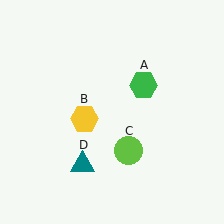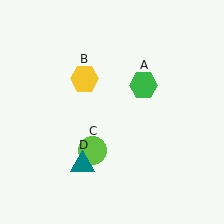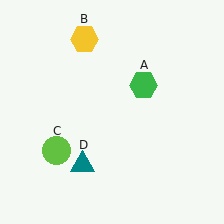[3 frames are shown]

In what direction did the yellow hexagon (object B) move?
The yellow hexagon (object B) moved up.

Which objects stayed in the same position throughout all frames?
Green hexagon (object A) and teal triangle (object D) remained stationary.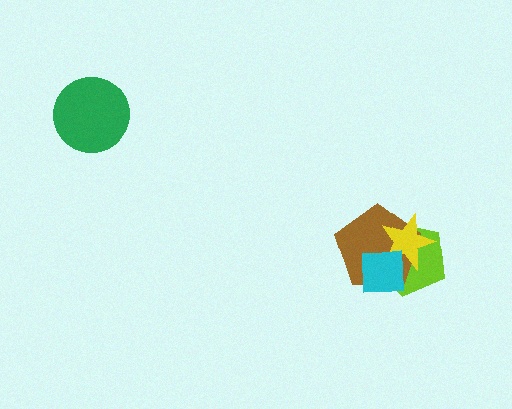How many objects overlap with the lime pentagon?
3 objects overlap with the lime pentagon.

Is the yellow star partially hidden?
Yes, it is partially covered by another shape.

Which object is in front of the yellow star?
The cyan square is in front of the yellow star.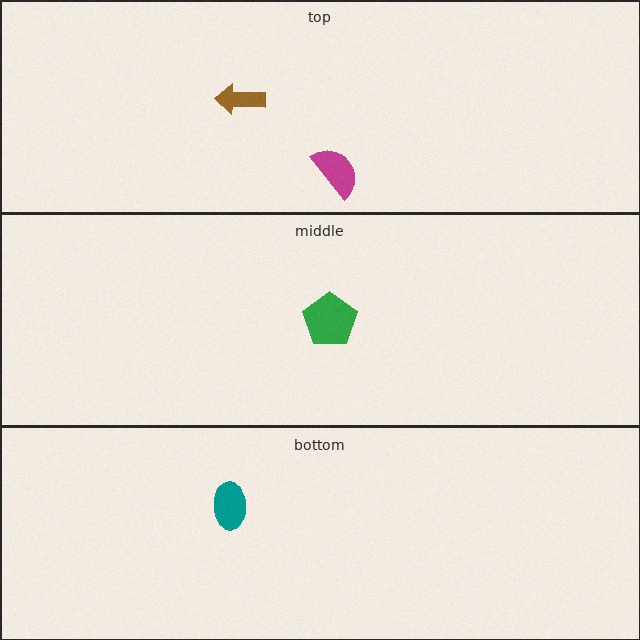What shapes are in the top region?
The brown arrow, the magenta semicircle.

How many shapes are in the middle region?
1.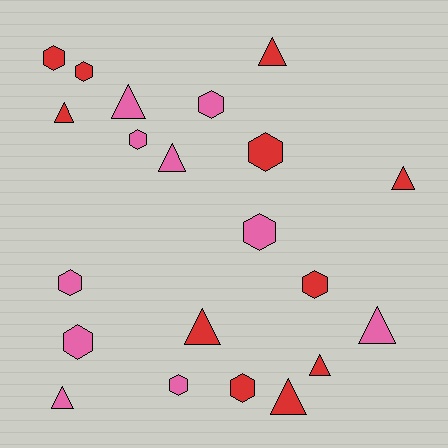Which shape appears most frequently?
Hexagon, with 11 objects.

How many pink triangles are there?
There are 4 pink triangles.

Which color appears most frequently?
Red, with 11 objects.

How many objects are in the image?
There are 21 objects.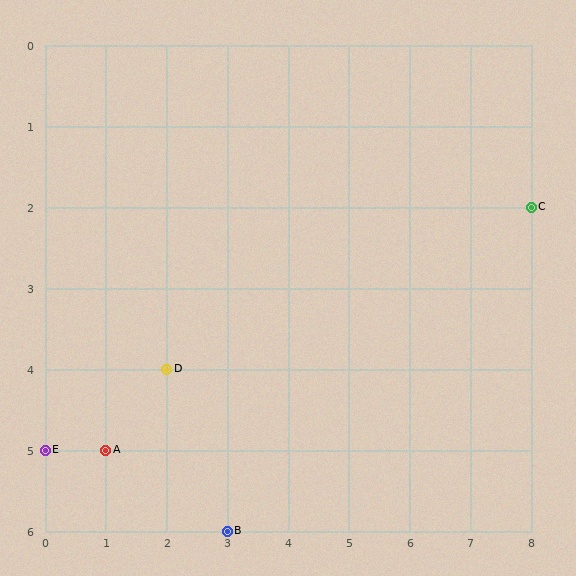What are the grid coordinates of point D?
Point D is at grid coordinates (2, 4).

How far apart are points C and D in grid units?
Points C and D are 6 columns and 2 rows apart (about 6.3 grid units diagonally).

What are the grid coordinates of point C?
Point C is at grid coordinates (8, 2).